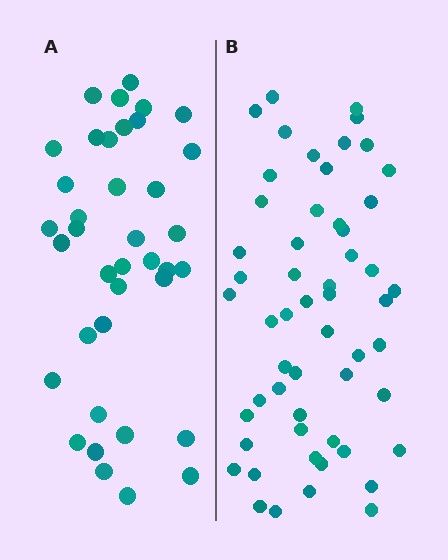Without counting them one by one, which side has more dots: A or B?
Region B (the right region) has more dots.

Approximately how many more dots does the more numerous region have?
Region B has approximately 15 more dots than region A.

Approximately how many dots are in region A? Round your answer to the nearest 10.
About 40 dots. (The exact count is 38, which rounds to 40.)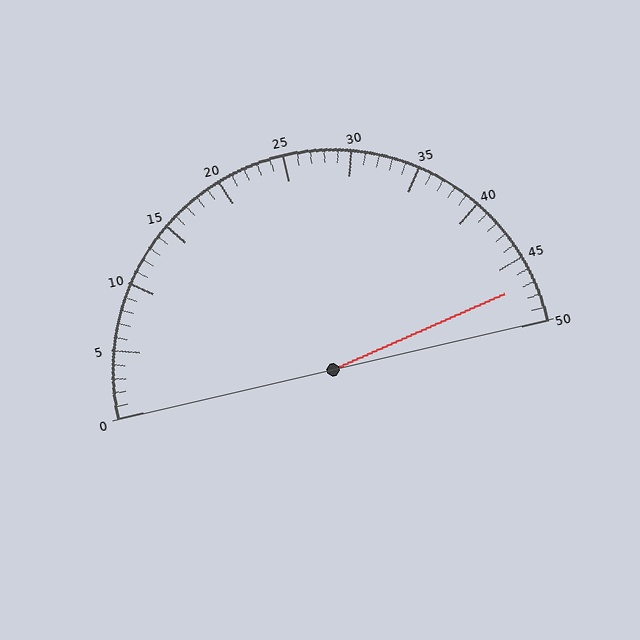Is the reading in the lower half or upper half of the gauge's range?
The reading is in the upper half of the range (0 to 50).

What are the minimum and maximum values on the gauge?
The gauge ranges from 0 to 50.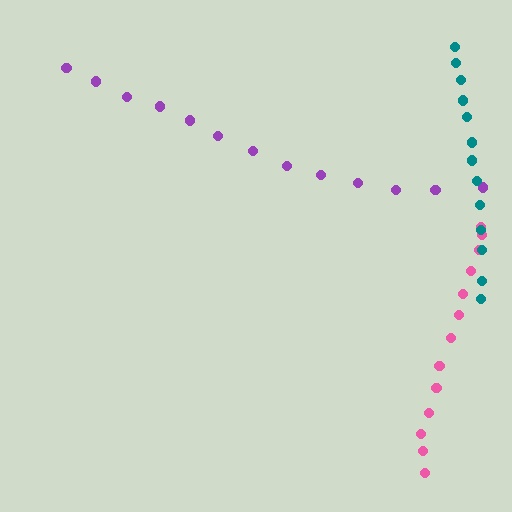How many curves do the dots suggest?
There are 3 distinct paths.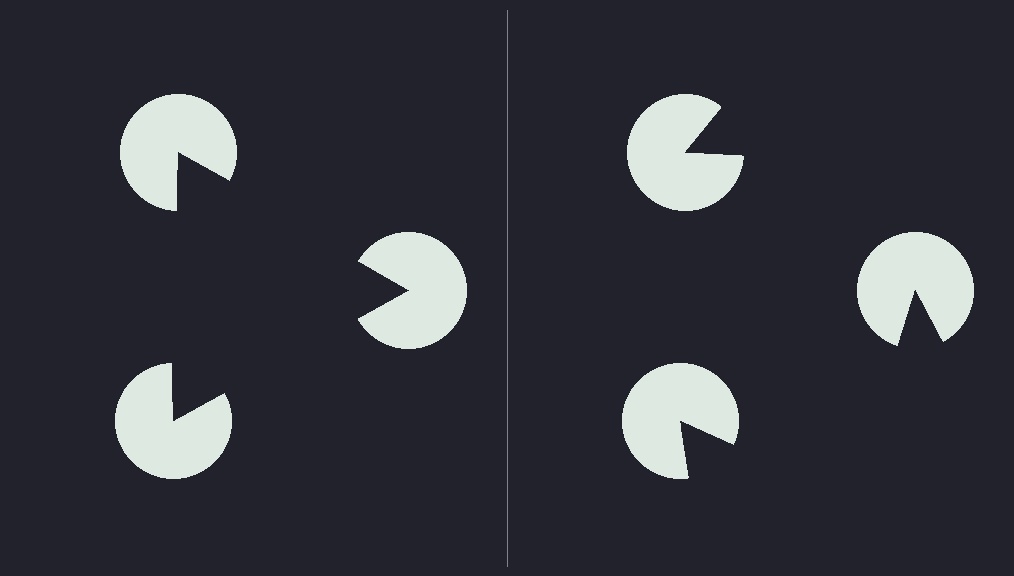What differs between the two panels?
The pac-man discs are positioned identically on both sides; only the wedge orientations differ. On the left they align to a triangle; on the right they are misaligned.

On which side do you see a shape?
An illusory triangle appears on the left side. On the right side the wedge cuts are rotated, so no coherent shape forms.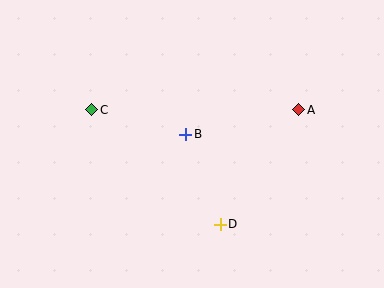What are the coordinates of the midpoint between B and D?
The midpoint between B and D is at (203, 179).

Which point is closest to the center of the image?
Point B at (186, 134) is closest to the center.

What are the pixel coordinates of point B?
Point B is at (186, 134).